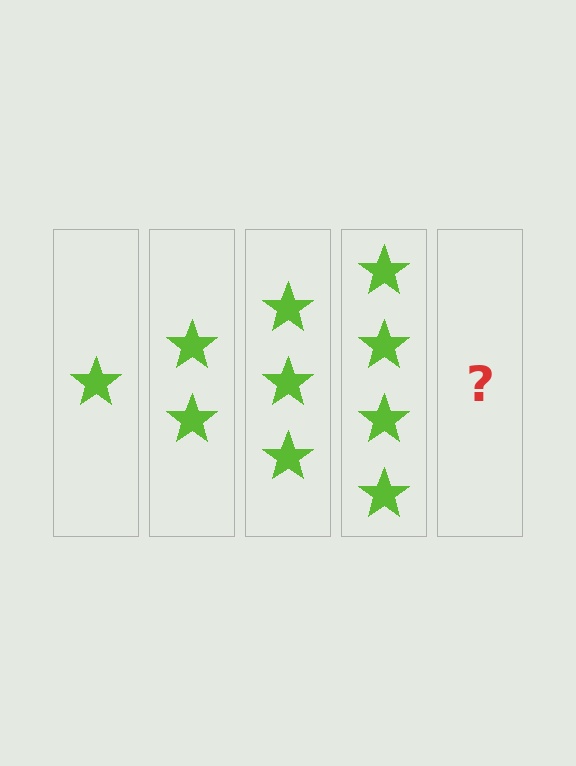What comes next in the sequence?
The next element should be 5 stars.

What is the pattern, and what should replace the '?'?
The pattern is that each step adds one more star. The '?' should be 5 stars.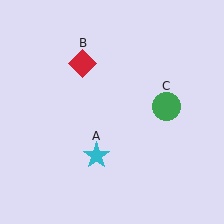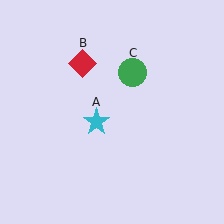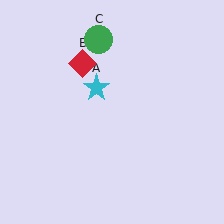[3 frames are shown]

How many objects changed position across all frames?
2 objects changed position: cyan star (object A), green circle (object C).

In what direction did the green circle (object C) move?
The green circle (object C) moved up and to the left.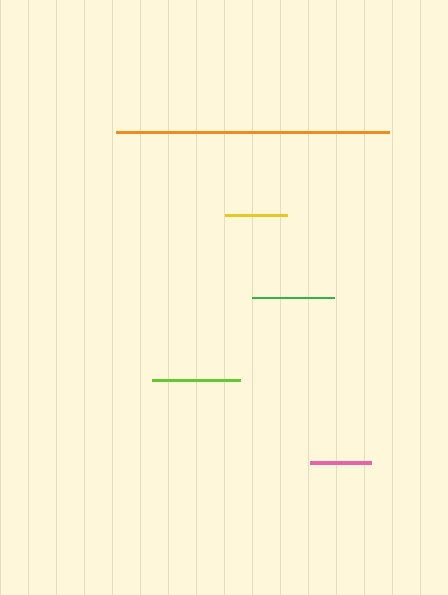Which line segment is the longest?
The orange line is the longest at approximately 273 pixels.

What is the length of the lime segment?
The lime segment is approximately 88 pixels long.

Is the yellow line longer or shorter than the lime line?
The lime line is longer than the yellow line.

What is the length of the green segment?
The green segment is approximately 82 pixels long.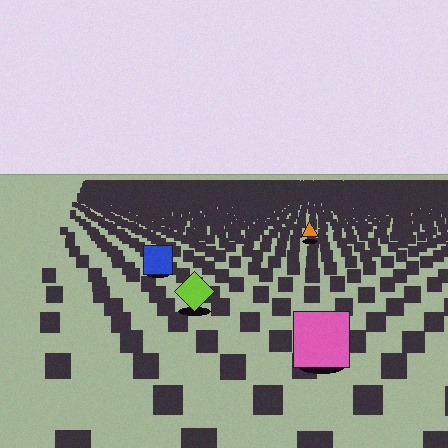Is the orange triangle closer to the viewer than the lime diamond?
No. The lime diamond is closer — you can tell from the texture gradient: the ground texture is coarser near it.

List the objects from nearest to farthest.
From nearest to farthest: the pink square, the lime diamond, the blue square, the orange triangle.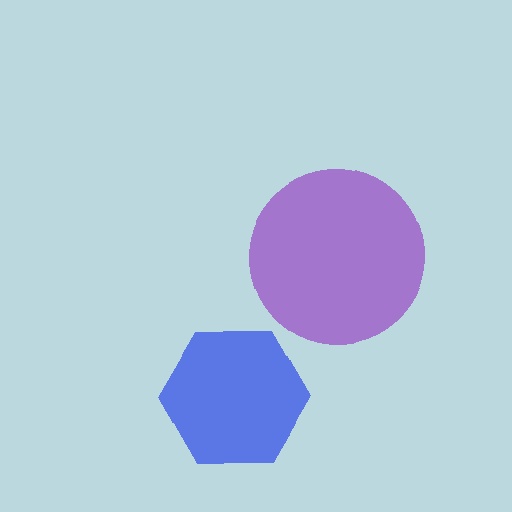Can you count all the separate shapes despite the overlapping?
Yes, there are 2 separate shapes.